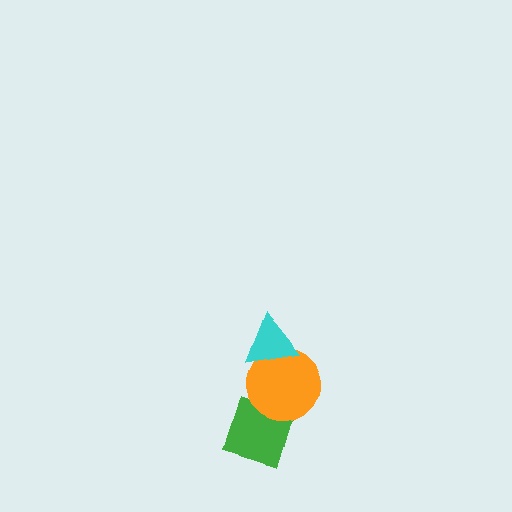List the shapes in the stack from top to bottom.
From top to bottom: the cyan triangle, the orange circle, the green diamond.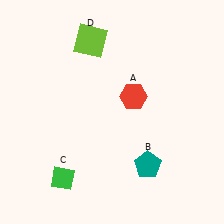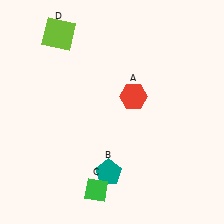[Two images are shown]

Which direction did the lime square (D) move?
The lime square (D) moved left.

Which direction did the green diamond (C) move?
The green diamond (C) moved right.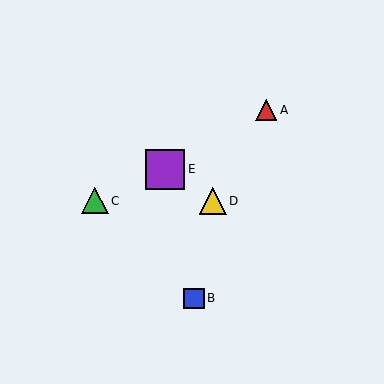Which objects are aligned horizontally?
Objects C, D are aligned horizontally.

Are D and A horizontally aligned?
No, D is at y≈201 and A is at y≈110.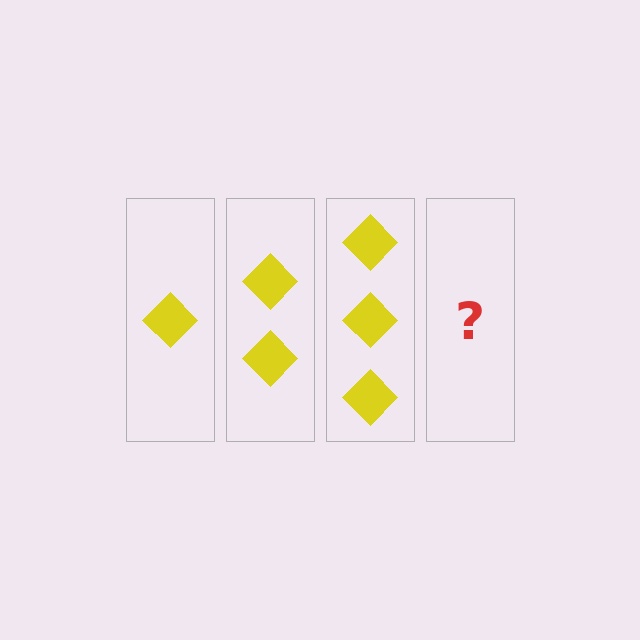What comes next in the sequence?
The next element should be 4 diamonds.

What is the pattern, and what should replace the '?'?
The pattern is that each step adds one more diamond. The '?' should be 4 diamonds.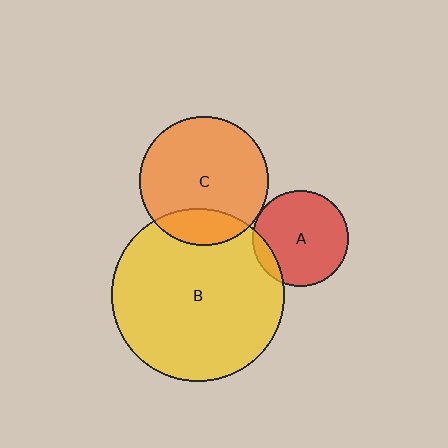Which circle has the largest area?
Circle B (yellow).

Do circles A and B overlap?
Yes.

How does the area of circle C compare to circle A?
Approximately 1.8 times.